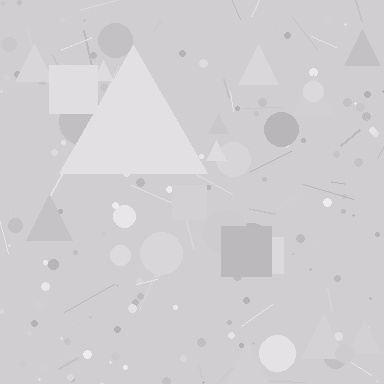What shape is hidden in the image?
A triangle is hidden in the image.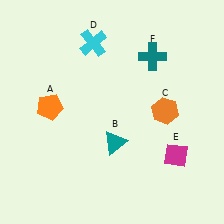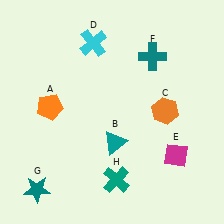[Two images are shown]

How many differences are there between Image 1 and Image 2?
There are 2 differences between the two images.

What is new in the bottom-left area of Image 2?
A teal star (G) was added in the bottom-left area of Image 2.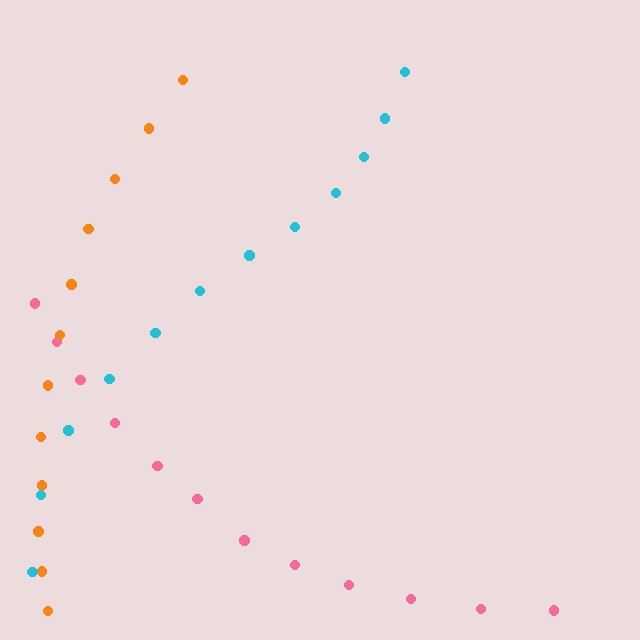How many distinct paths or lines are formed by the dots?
There are 3 distinct paths.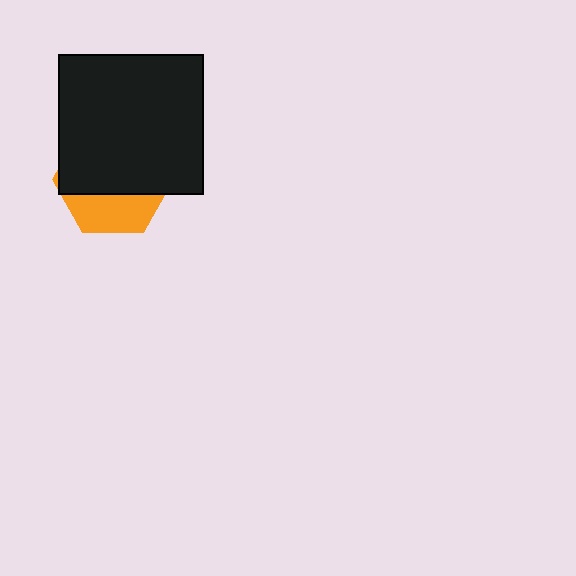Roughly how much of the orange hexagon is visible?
A small part of it is visible (roughly 32%).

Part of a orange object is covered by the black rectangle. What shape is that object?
It is a hexagon.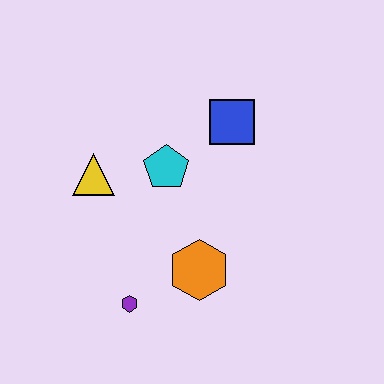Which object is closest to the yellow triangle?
The cyan pentagon is closest to the yellow triangle.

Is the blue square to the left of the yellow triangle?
No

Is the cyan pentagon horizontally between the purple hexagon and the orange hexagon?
Yes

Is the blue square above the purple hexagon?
Yes